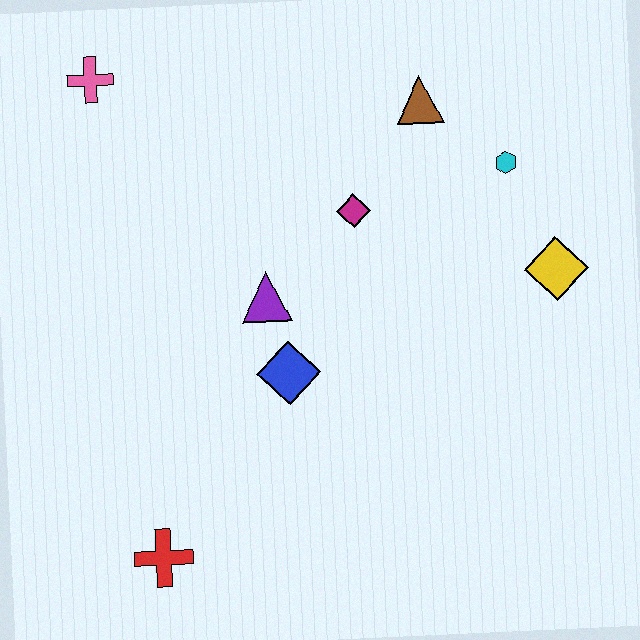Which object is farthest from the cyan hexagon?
The red cross is farthest from the cyan hexagon.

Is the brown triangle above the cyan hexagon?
Yes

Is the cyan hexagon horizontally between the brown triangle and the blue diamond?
No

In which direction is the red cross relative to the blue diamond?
The red cross is below the blue diamond.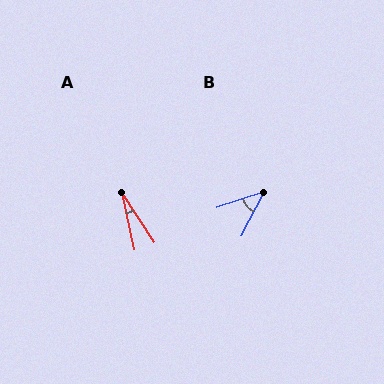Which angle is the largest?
B, at approximately 44 degrees.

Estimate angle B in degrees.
Approximately 44 degrees.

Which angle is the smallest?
A, at approximately 20 degrees.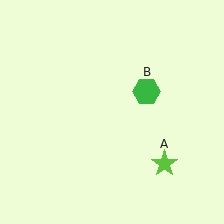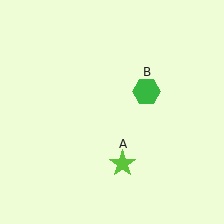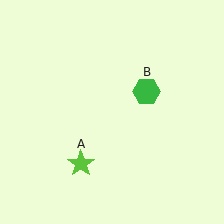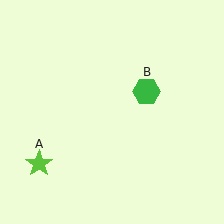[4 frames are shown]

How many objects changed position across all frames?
1 object changed position: lime star (object A).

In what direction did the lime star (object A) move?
The lime star (object A) moved left.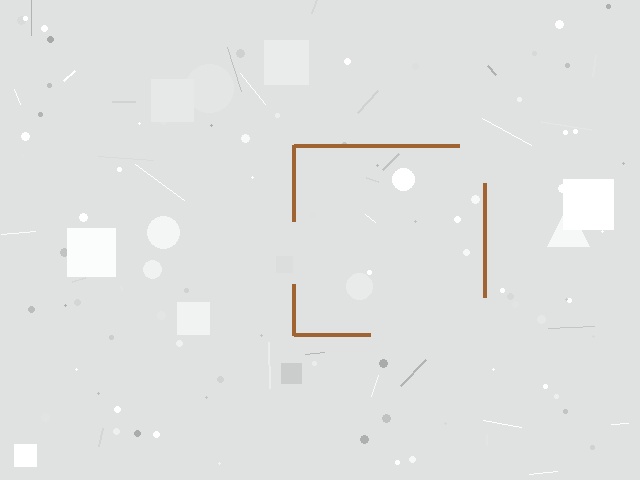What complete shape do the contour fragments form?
The contour fragments form a square.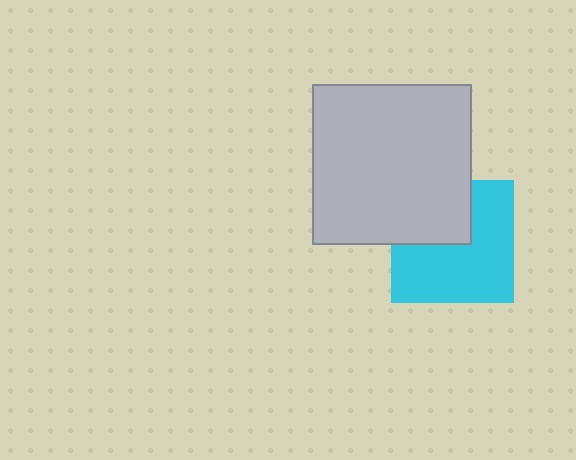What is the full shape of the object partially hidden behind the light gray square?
The partially hidden object is a cyan square.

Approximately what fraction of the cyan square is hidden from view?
Roughly 35% of the cyan square is hidden behind the light gray square.